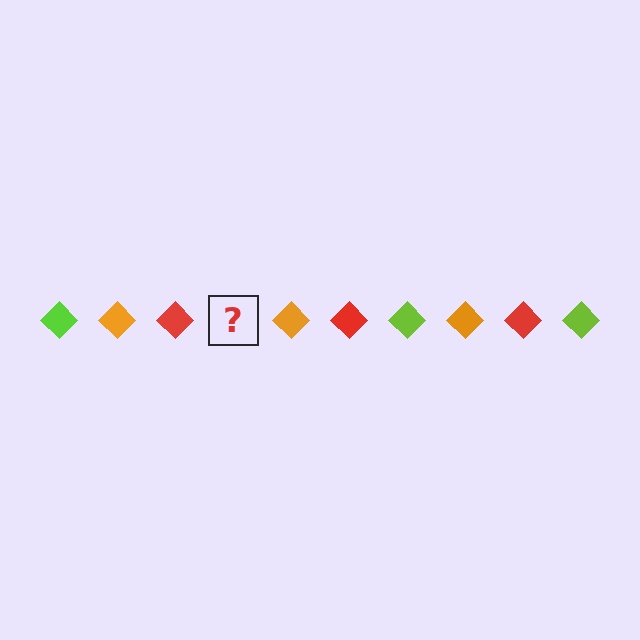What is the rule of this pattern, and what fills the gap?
The rule is that the pattern cycles through lime, orange, red diamonds. The gap should be filled with a lime diamond.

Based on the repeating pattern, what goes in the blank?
The blank should be a lime diamond.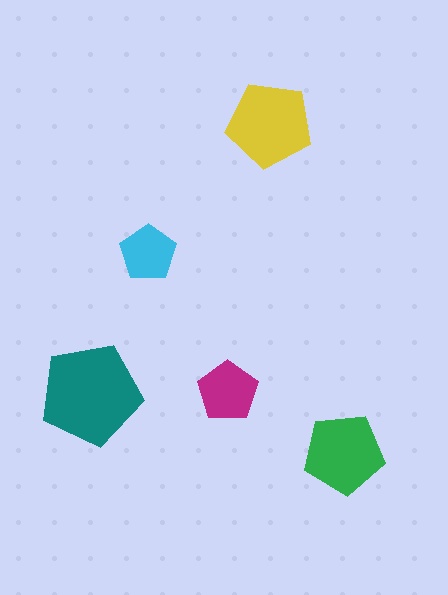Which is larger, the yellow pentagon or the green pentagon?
The yellow one.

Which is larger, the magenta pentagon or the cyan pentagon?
The magenta one.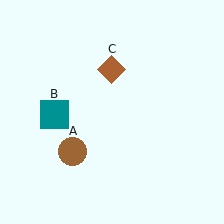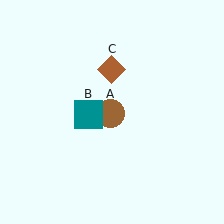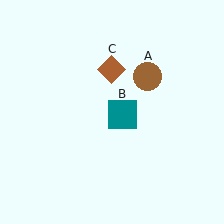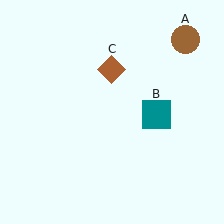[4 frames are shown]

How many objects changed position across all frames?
2 objects changed position: brown circle (object A), teal square (object B).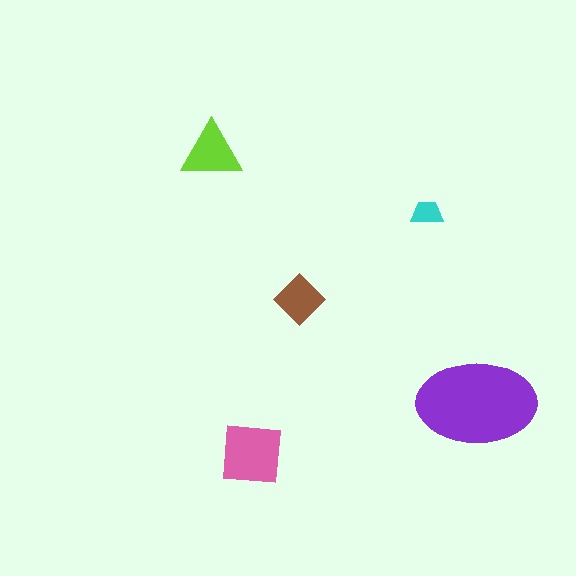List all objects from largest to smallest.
The purple ellipse, the pink square, the lime triangle, the brown diamond, the cyan trapezoid.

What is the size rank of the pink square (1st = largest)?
2nd.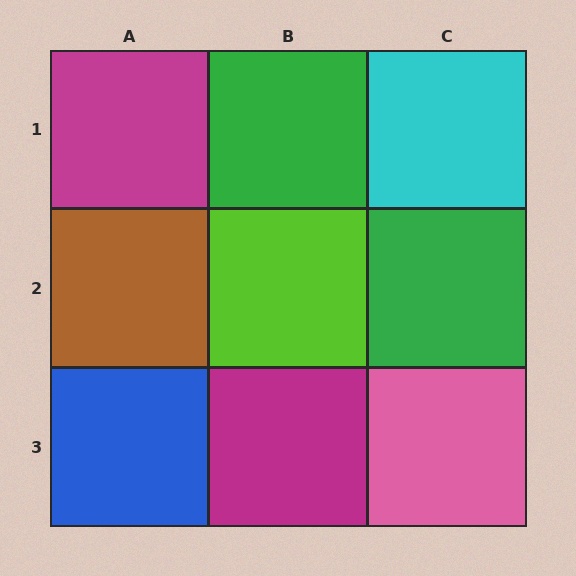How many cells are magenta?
2 cells are magenta.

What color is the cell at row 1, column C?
Cyan.